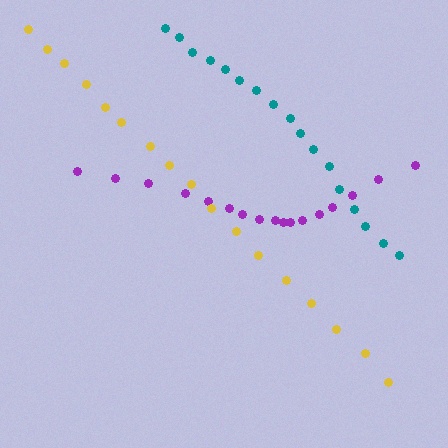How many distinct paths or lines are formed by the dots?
There are 3 distinct paths.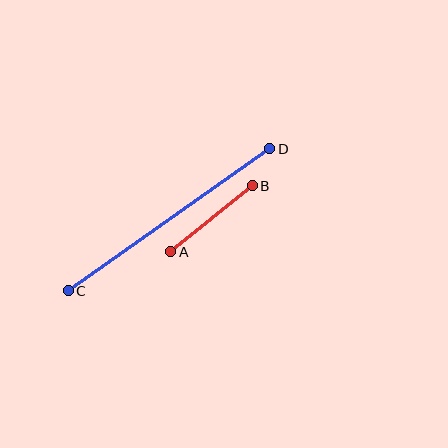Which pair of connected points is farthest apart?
Points C and D are farthest apart.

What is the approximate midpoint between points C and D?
The midpoint is at approximately (169, 220) pixels.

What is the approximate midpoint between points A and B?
The midpoint is at approximately (212, 219) pixels.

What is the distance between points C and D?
The distance is approximately 246 pixels.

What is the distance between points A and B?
The distance is approximately 105 pixels.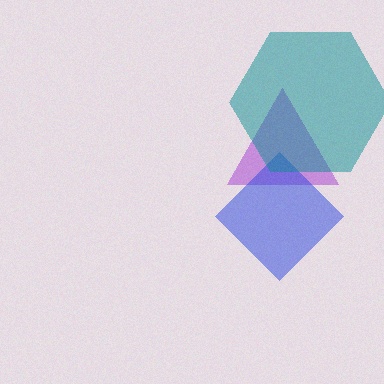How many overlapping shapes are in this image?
There are 3 overlapping shapes in the image.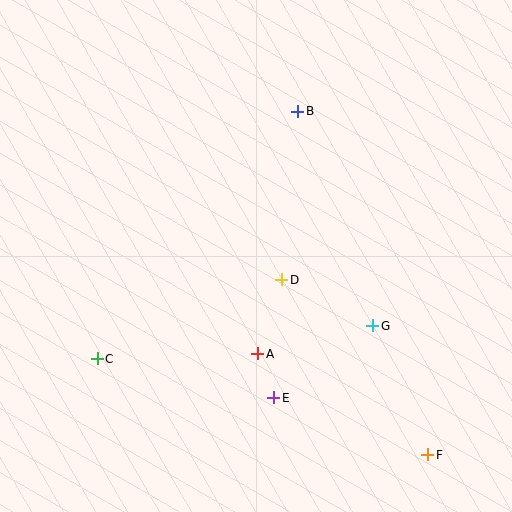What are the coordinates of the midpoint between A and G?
The midpoint between A and G is at (315, 340).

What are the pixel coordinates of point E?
Point E is at (274, 398).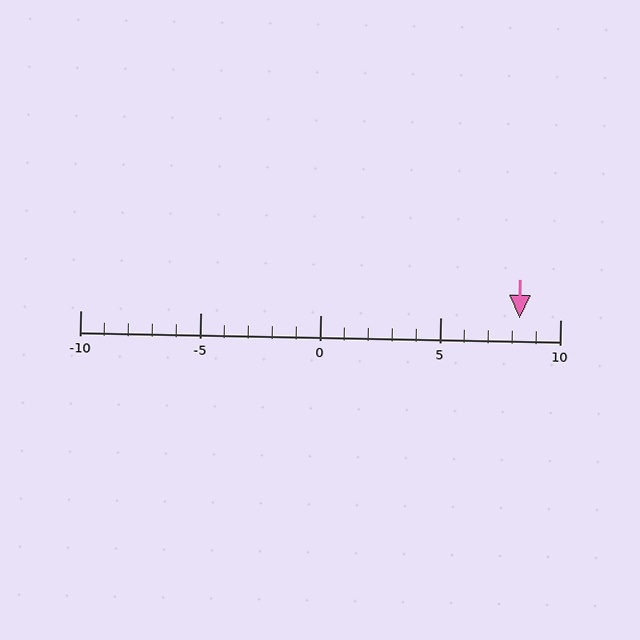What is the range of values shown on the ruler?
The ruler shows values from -10 to 10.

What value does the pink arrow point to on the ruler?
The pink arrow points to approximately 8.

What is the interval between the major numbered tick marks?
The major tick marks are spaced 5 units apart.